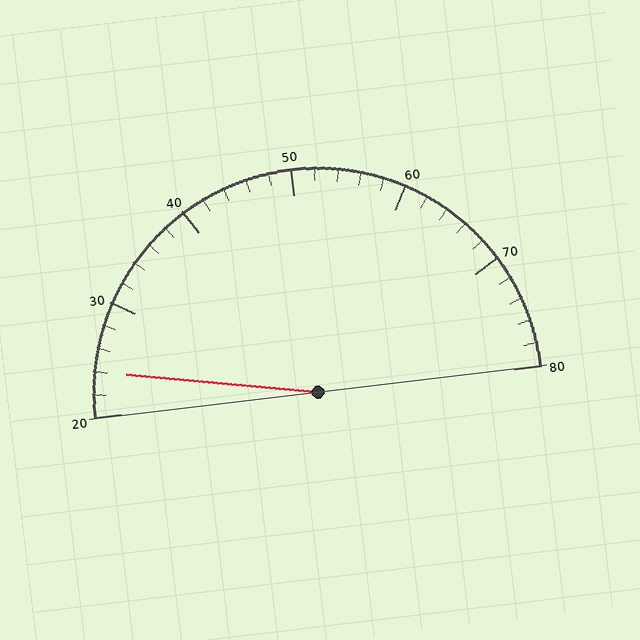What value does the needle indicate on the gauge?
The needle indicates approximately 24.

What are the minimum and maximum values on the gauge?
The gauge ranges from 20 to 80.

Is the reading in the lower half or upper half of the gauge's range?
The reading is in the lower half of the range (20 to 80).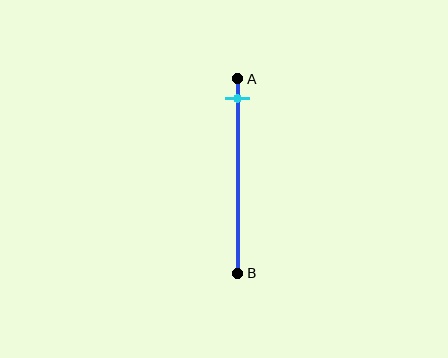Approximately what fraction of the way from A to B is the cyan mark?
The cyan mark is approximately 10% of the way from A to B.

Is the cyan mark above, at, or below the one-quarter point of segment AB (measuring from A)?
The cyan mark is above the one-quarter point of segment AB.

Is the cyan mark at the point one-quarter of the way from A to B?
No, the mark is at about 10% from A, not at the 25% one-quarter point.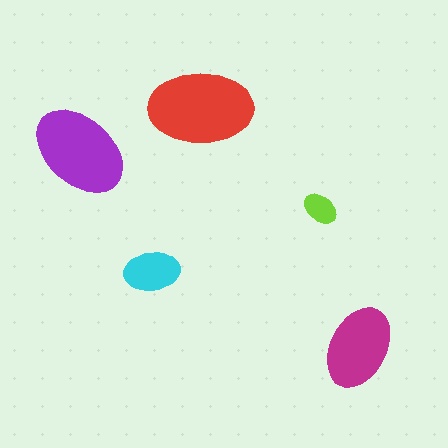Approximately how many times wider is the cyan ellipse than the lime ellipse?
About 1.5 times wider.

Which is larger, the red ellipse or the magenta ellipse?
The red one.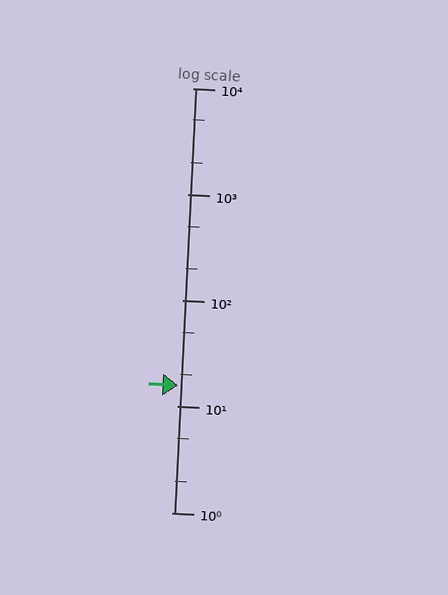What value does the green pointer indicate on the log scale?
The pointer indicates approximately 16.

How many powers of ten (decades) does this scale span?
The scale spans 4 decades, from 1 to 10000.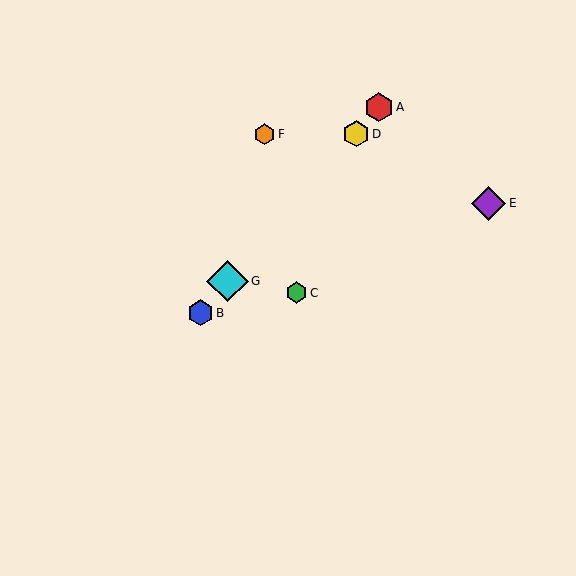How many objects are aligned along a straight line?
4 objects (A, B, D, G) are aligned along a straight line.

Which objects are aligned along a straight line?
Objects A, B, D, G are aligned along a straight line.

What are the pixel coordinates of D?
Object D is at (356, 134).